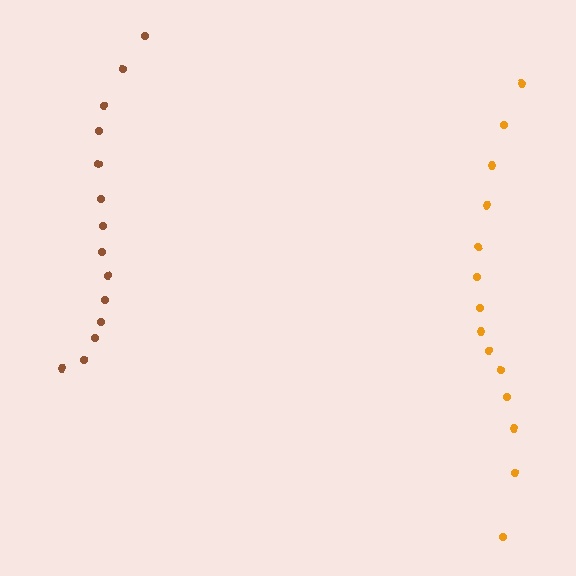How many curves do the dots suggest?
There are 2 distinct paths.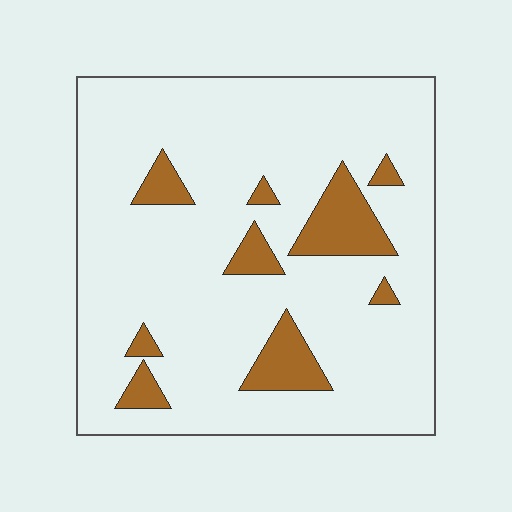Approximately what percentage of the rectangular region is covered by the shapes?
Approximately 15%.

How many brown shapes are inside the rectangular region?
9.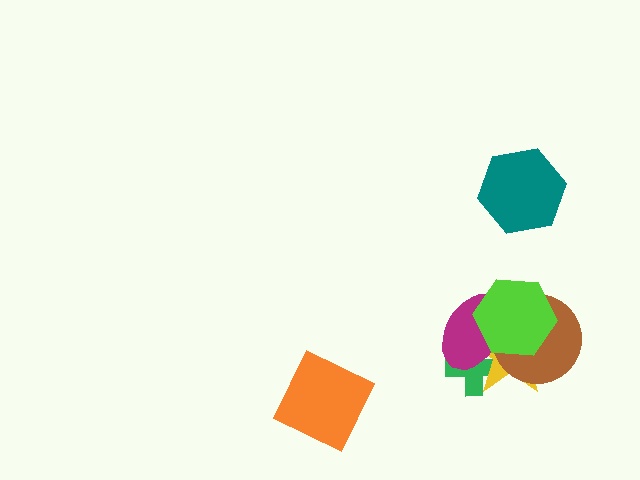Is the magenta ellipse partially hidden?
Yes, it is partially covered by another shape.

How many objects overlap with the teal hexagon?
0 objects overlap with the teal hexagon.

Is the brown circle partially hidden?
Yes, it is partially covered by another shape.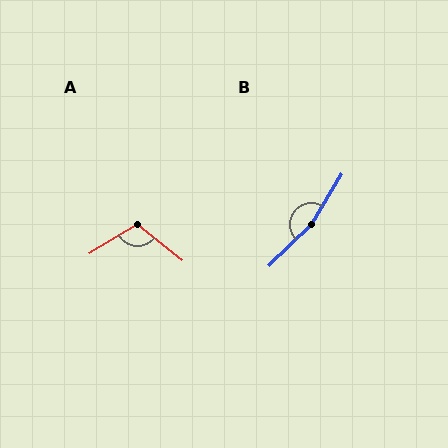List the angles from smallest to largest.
A (111°), B (166°).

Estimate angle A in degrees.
Approximately 111 degrees.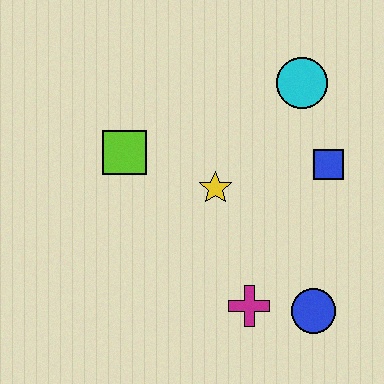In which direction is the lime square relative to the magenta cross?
The lime square is above the magenta cross.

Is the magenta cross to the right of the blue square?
No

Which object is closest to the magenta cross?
The blue circle is closest to the magenta cross.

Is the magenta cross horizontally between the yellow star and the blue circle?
Yes